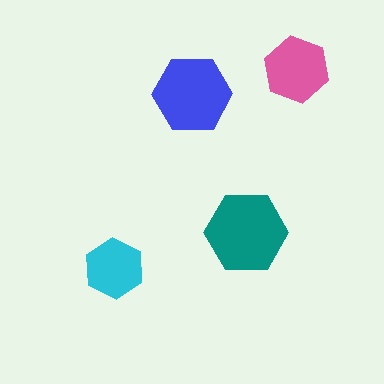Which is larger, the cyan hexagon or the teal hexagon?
The teal one.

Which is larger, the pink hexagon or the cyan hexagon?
The pink one.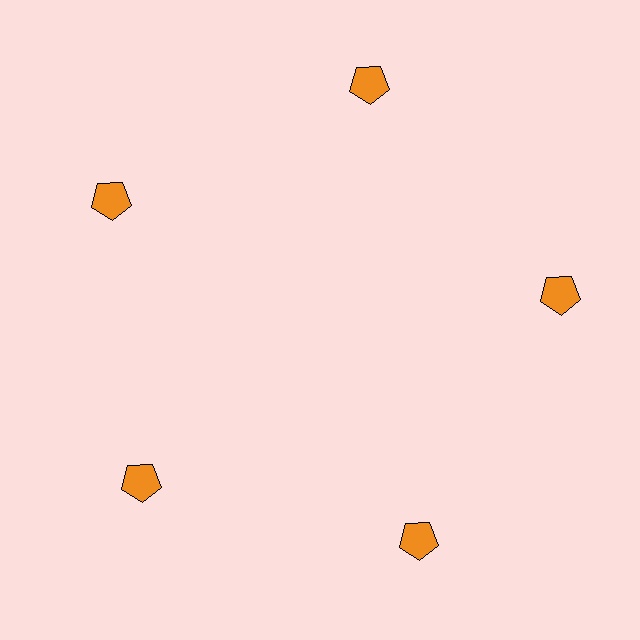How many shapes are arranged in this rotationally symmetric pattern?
There are 5 shapes, arranged in 5 groups of 1.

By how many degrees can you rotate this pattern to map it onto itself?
The pattern maps onto itself every 72 degrees of rotation.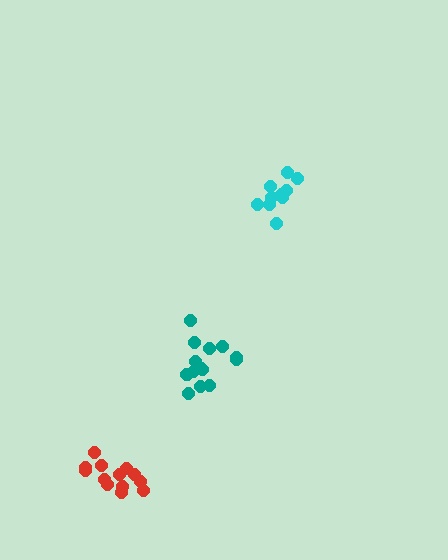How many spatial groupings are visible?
There are 3 spatial groupings.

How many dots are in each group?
Group 1: 10 dots, Group 2: 13 dots, Group 3: 15 dots (38 total).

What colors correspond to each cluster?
The clusters are colored: cyan, red, teal.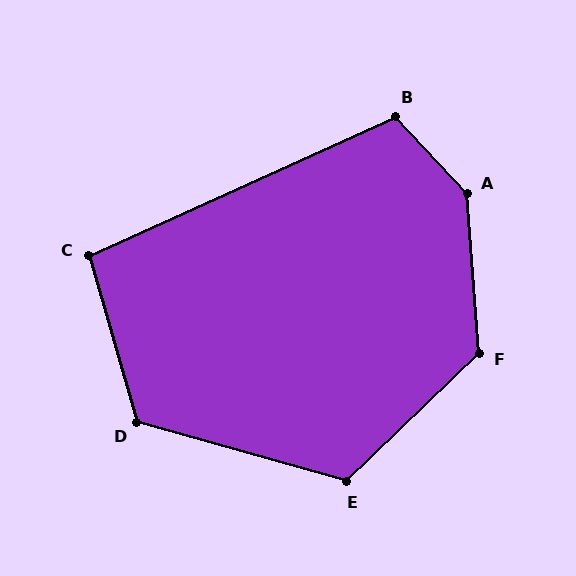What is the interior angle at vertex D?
Approximately 122 degrees (obtuse).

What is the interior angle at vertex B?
Approximately 109 degrees (obtuse).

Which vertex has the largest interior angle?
A, at approximately 142 degrees.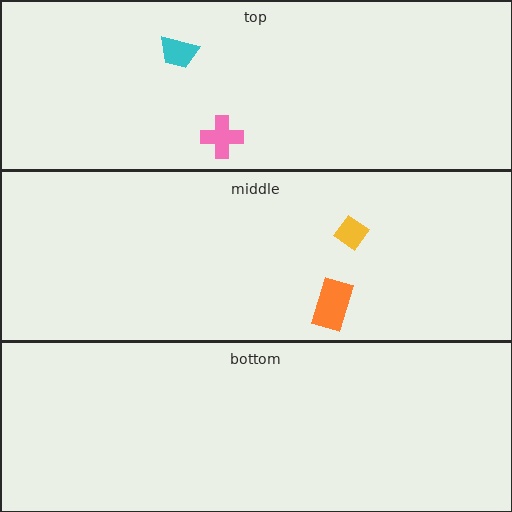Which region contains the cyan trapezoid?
The top region.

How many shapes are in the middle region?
2.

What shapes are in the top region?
The pink cross, the cyan trapezoid.